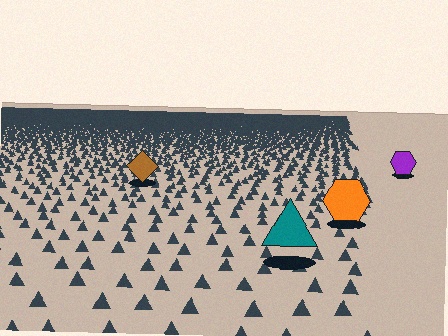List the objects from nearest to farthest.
From nearest to farthest: the teal triangle, the orange hexagon, the brown diamond, the purple hexagon.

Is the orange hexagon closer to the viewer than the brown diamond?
Yes. The orange hexagon is closer — you can tell from the texture gradient: the ground texture is coarser near it.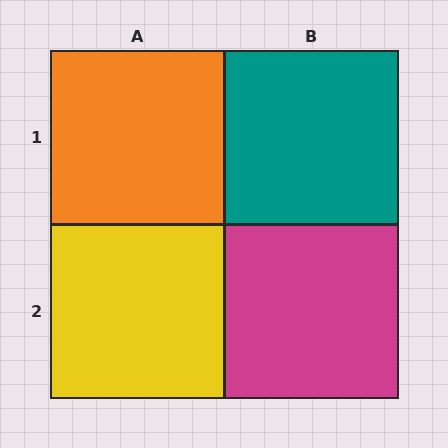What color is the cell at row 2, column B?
Magenta.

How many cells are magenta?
1 cell is magenta.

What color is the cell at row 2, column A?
Yellow.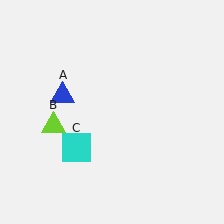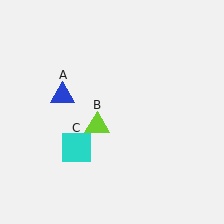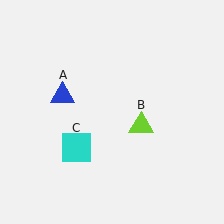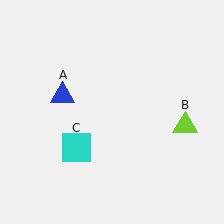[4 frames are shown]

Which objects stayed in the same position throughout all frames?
Blue triangle (object A) and cyan square (object C) remained stationary.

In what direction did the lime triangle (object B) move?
The lime triangle (object B) moved right.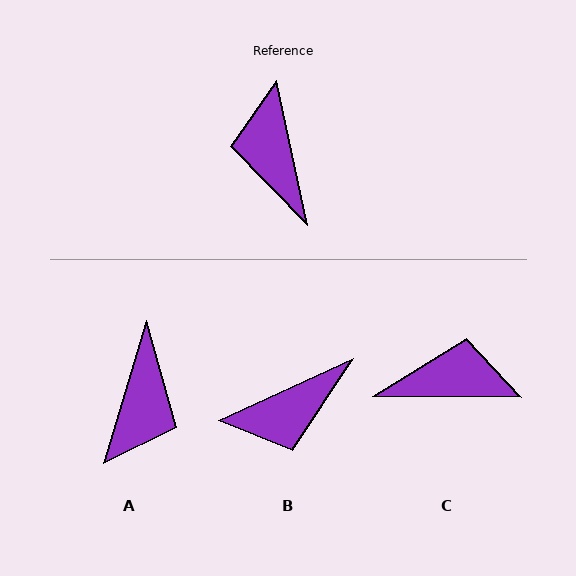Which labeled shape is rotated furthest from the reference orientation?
A, about 151 degrees away.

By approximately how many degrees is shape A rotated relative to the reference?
Approximately 151 degrees counter-clockwise.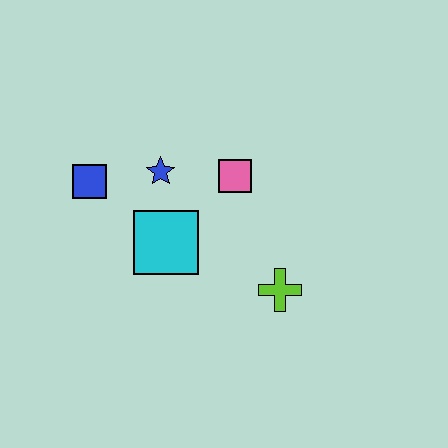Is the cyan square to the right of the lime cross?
No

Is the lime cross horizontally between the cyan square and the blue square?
No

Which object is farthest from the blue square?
The lime cross is farthest from the blue square.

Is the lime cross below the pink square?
Yes